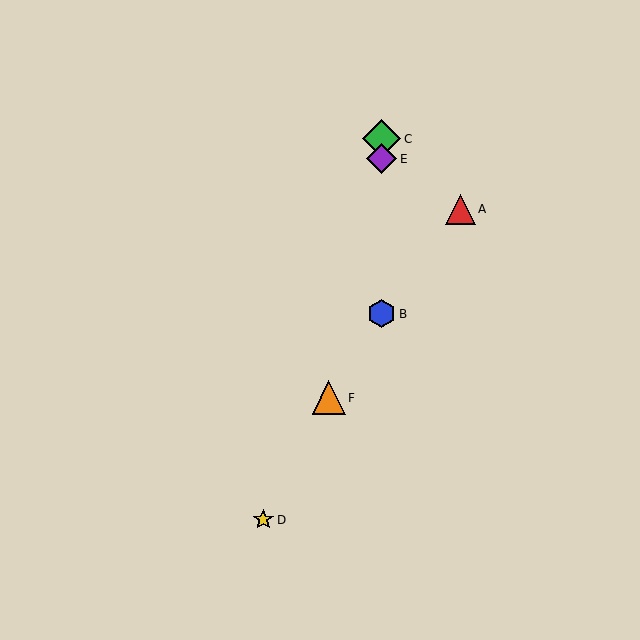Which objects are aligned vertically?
Objects B, C, E are aligned vertically.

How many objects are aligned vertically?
3 objects (B, C, E) are aligned vertically.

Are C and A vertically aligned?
No, C is at x≈382 and A is at x≈460.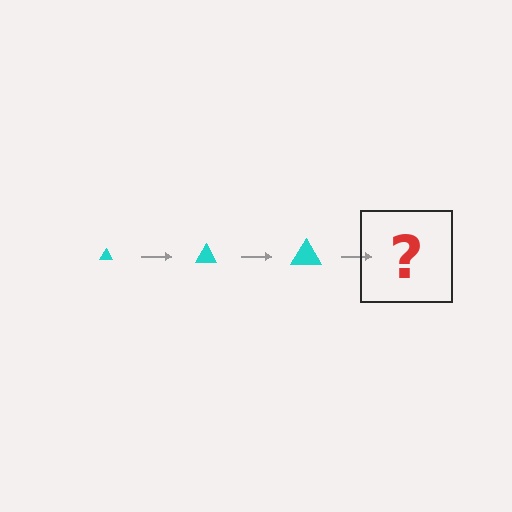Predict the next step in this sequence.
The next step is a cyan triangle, larger than the previous one.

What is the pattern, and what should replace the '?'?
The pattern is that the triangle gets progressively larger each step. The '?' should be a cyan triangle, larger than the previous one.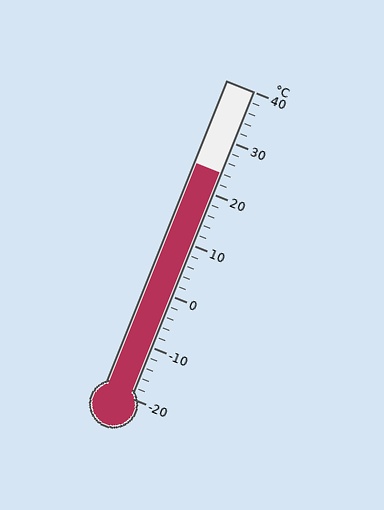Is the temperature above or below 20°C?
The temperature is above 20°C.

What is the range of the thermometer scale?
The thermometer scale ranges from -20°C to 40°C.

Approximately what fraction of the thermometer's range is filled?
The thermometer is filled to approximately 75% of its range.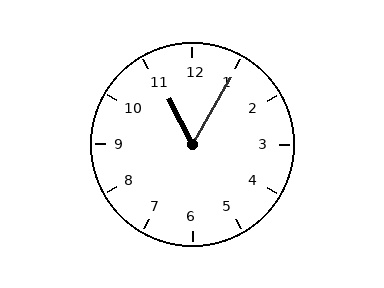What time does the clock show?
11:05.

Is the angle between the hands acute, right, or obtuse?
It is acute.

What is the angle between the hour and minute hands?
Approximately 58 degrees.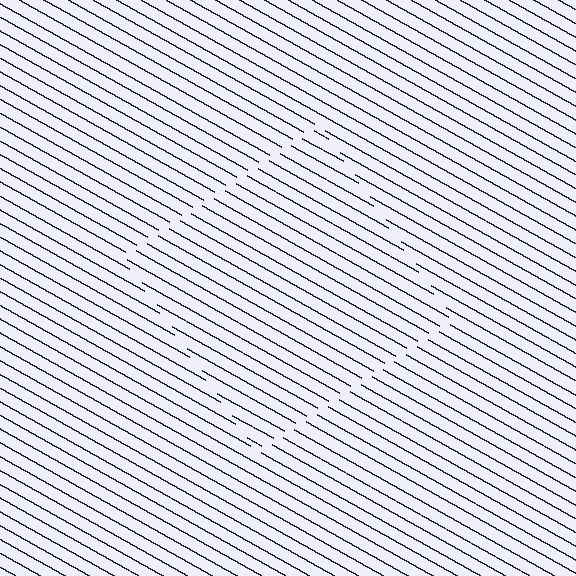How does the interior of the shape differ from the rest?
The interior of the shape contains the same grating, shifted by half a period — the contour is defined by the phase discontinuity where line-ends from the inner and outer gratings abut.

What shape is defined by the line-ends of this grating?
An illusory square. The interior of the shape contains the same grating, shifted by half a period — the contour is defined by the phase discontinuity where line-ends from the inner and outer gratings abut.